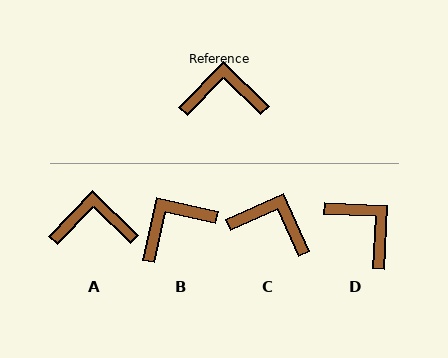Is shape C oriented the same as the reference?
No, it is off by about 22 degrees.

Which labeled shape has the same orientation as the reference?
A.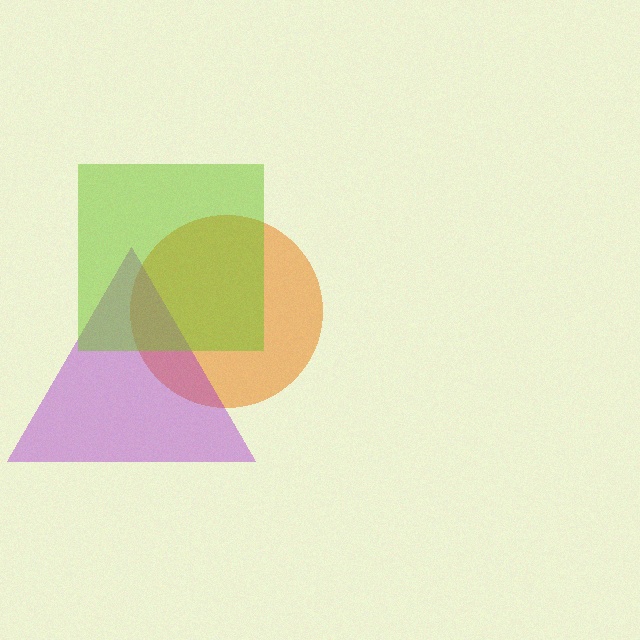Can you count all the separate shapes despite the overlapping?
Yes, there are 3 separate shapes.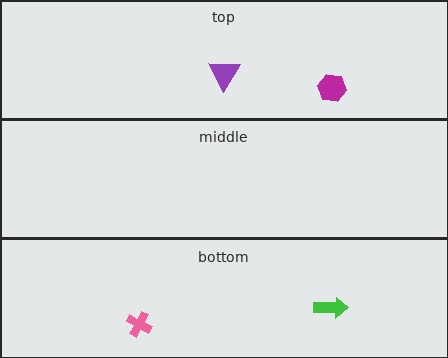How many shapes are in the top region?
2.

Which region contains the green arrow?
The bottom region.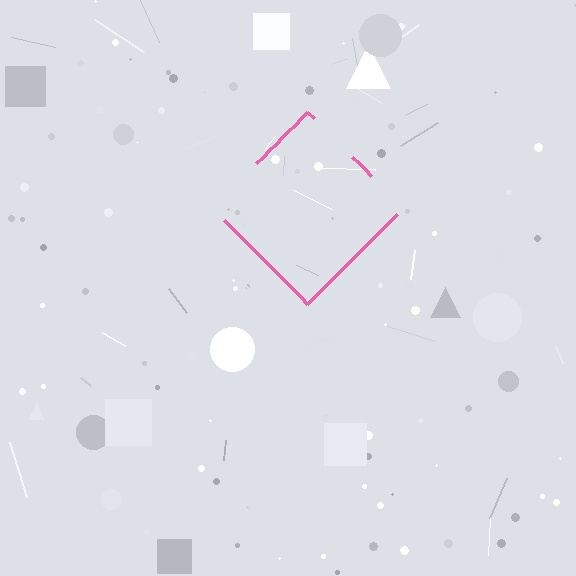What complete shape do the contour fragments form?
The contour fragments form a diamond.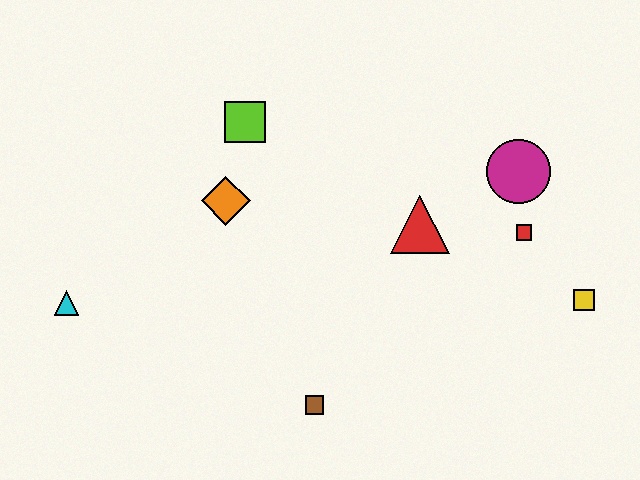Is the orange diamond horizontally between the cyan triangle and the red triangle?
Yes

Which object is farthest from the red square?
The cyan triangle is farthest from the red square.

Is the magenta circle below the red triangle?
No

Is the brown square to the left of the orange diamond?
No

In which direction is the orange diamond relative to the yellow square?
The orange diamond is to the left of the yellow square.